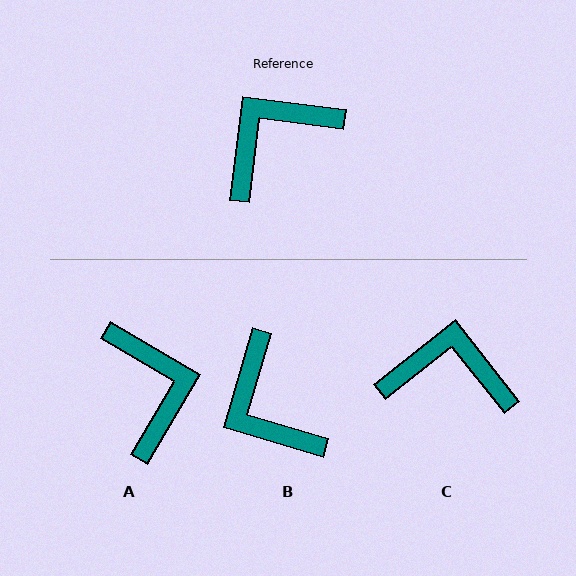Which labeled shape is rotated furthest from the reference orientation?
A, about 113 degrees away.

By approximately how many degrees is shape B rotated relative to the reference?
Approximately 81 degrees counter-clockwise.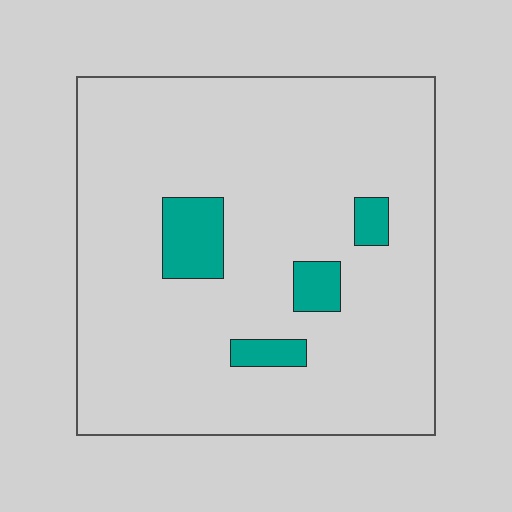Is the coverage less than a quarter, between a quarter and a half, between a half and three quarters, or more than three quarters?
Less than a quarter.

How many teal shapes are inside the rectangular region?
4.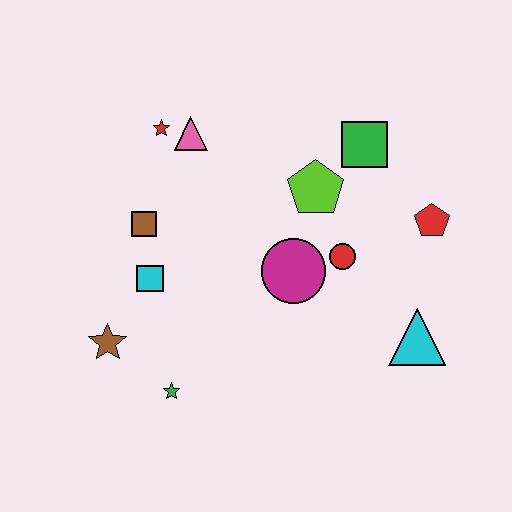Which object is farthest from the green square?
The brown star is farthest from the green square.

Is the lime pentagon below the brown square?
No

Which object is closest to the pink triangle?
The red star is closest to the pink triangle.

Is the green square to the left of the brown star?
No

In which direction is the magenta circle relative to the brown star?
The magenta circle is to the right of the brown star.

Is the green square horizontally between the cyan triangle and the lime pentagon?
Yes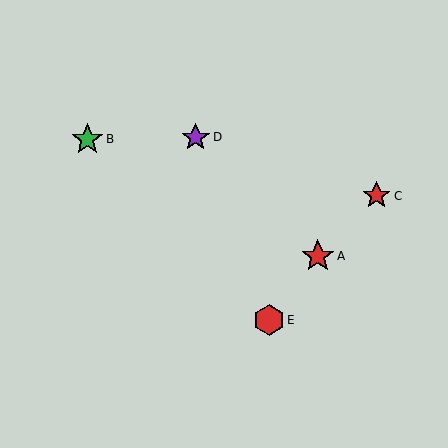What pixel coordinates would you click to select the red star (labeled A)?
Click at (318, 256) to select the red star A.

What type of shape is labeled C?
Shape C is a red star.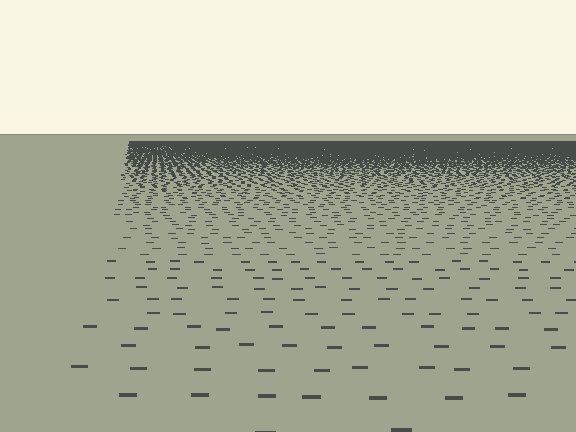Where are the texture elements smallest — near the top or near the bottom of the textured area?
Near the top.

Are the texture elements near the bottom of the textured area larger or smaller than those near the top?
Larger. Near the bottom, elements are closer to the viewer and appear at a bigger on-screen size.